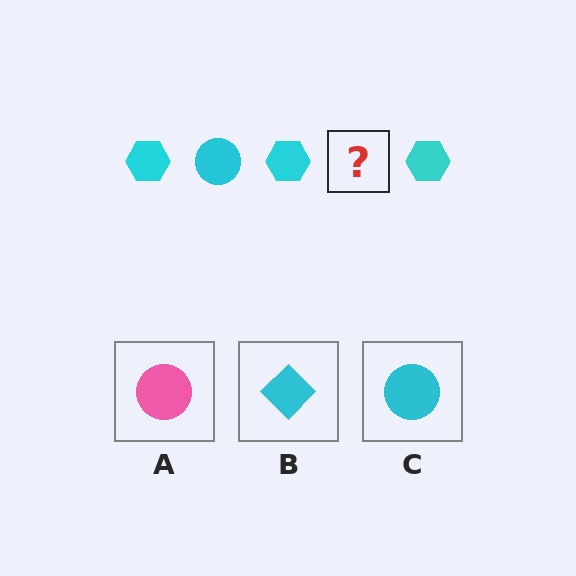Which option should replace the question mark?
Option C.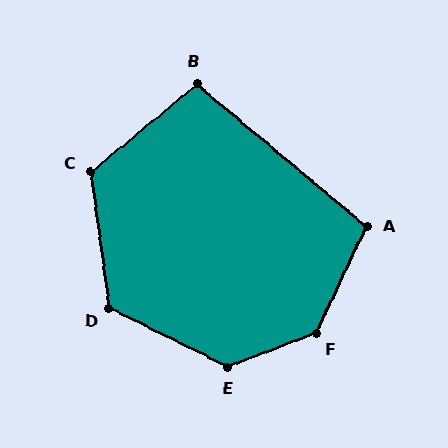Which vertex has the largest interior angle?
F, at approximately 136 degrees.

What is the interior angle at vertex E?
Approximately 133 degrees (obtuse).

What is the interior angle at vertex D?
Approximately 124 degrees (obtuse).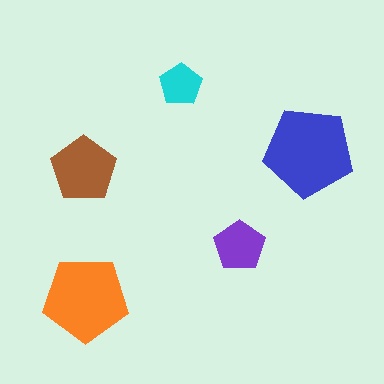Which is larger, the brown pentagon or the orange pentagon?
The orange one.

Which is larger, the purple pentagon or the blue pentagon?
The blue one.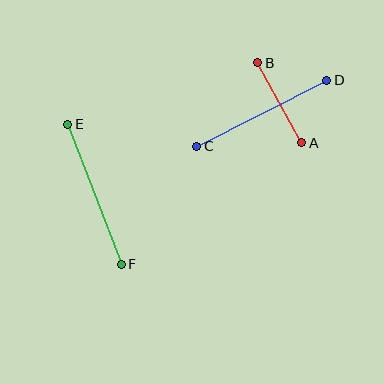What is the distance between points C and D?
The distance is approximately 146 pixels.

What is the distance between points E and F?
The distance is approximately 149 pixels.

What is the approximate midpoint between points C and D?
The midpoint is at approximately (262, 113) pixels.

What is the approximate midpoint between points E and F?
The midpoint is at approximately (94, 194) pixels.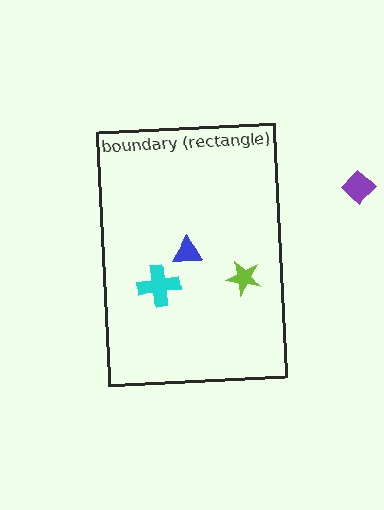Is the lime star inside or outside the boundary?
Inside.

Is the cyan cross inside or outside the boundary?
Inside.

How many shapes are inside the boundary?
3 inside, 1 outside.